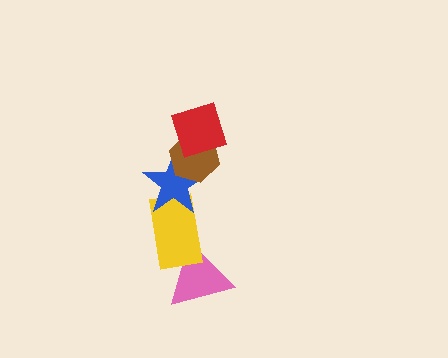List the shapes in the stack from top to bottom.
From top to bottom: the red diamond, the brown hexagon, the blue star, the yellow rectangle, the pink triangle.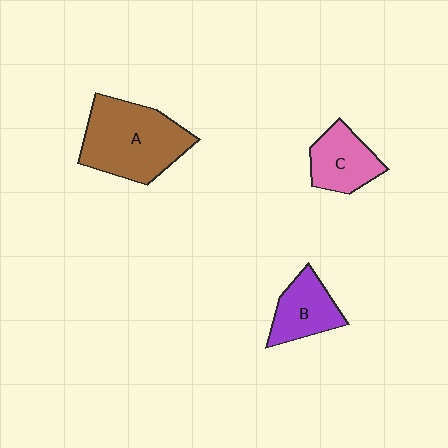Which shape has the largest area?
Shape A (brown).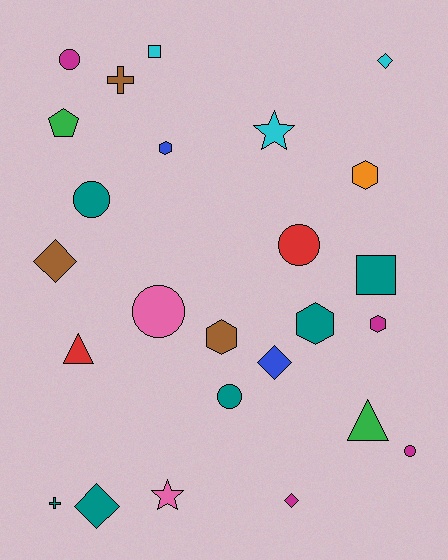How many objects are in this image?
There are 25 objects.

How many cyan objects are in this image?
There are 3 cyan objects.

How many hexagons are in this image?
There are 5 hexagons.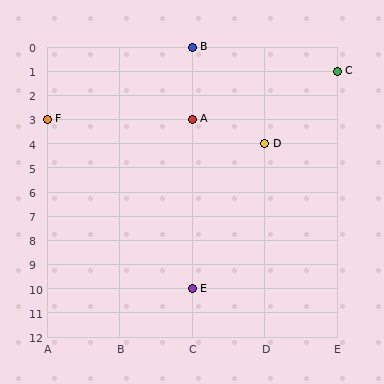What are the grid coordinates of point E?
Point E is at grid coordinates (C, 10).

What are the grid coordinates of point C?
Point C is at grid coordinates (E, 1).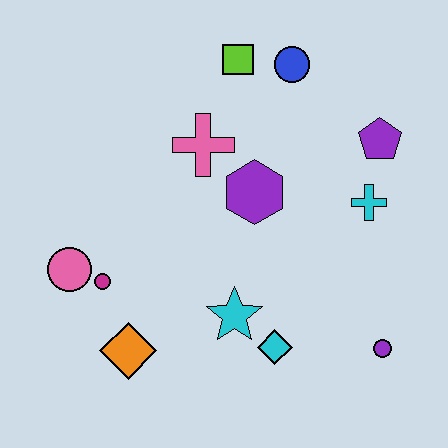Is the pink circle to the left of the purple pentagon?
Yes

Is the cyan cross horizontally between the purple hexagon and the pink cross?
No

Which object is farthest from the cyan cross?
The pink circle is farthest from the cyan cross.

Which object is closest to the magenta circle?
The pink circle is closest to the magenta circle.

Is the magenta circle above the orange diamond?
Yes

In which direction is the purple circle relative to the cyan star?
The purple circle is to the right of the cyan star.